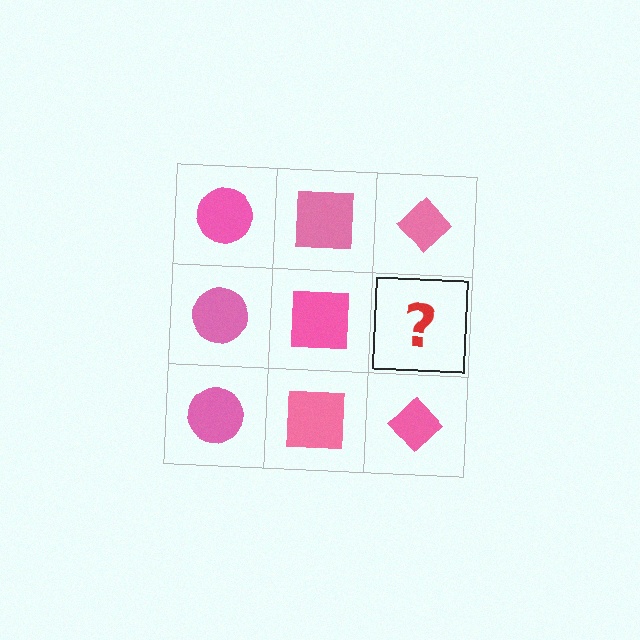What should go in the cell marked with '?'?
The missing cell should contain a pink diamond.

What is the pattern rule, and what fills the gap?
The rule is that each column has a consistent shape. The gap should be filled with a pink diamond.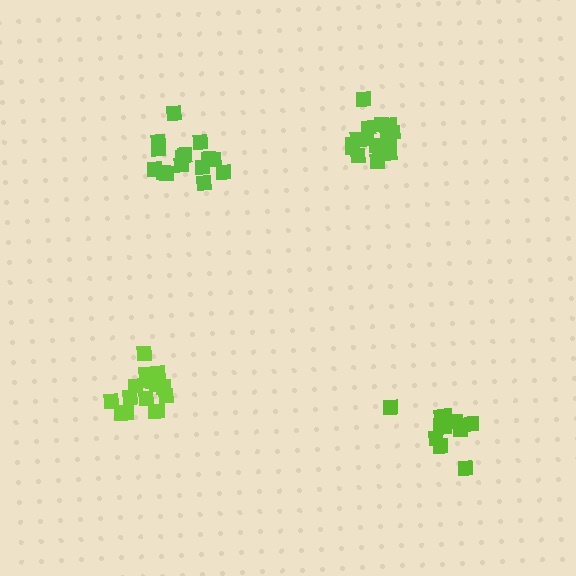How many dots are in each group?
Group 1: 15 dots, Group 2: 12 dots, Group 3: 16 dots, Group 4: 17 dots (60 total).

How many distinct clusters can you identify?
There are 4 distinct clusters.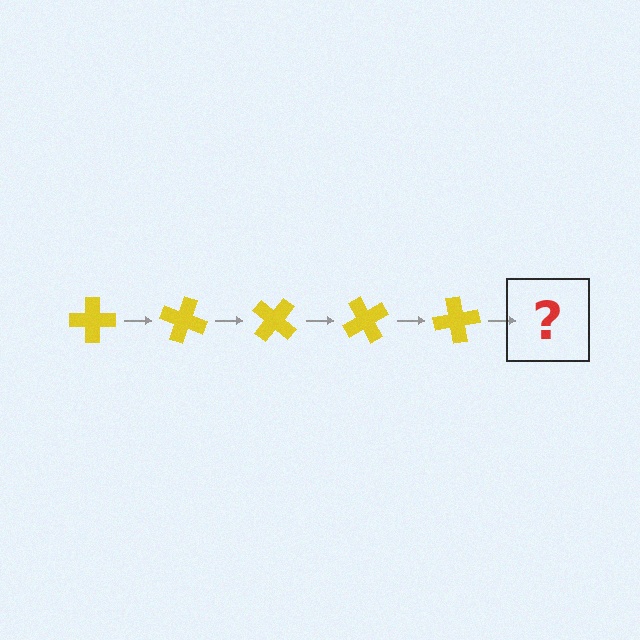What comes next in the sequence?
The next element should be a yellow cross rotated 100 degrees.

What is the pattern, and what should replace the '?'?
The pattern is that the cross rotates 20 degrees each step. The '?' should be a yellow cross rotated 100 degrees.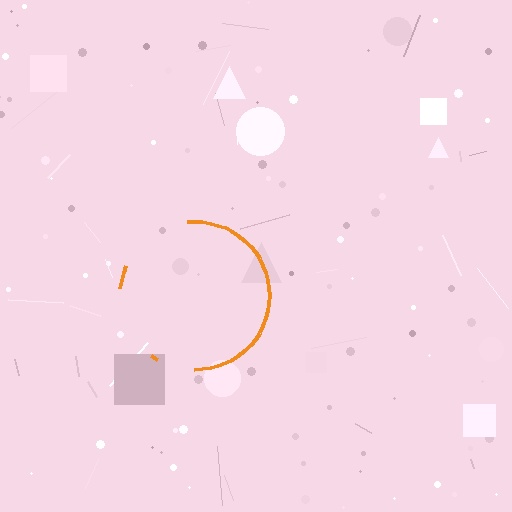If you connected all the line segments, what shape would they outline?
They would outline a circle.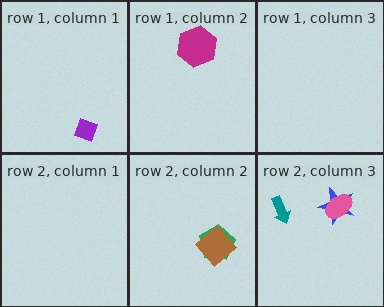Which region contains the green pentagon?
The row 2, column 2 region.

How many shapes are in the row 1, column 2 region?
1.